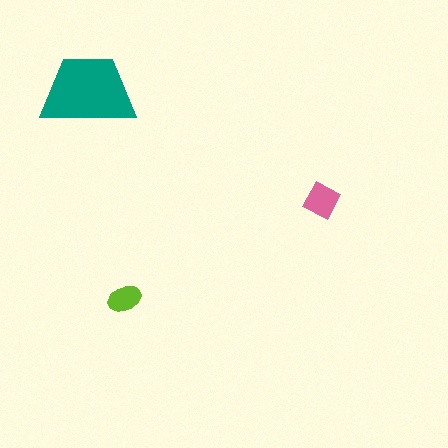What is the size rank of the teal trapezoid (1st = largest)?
1st.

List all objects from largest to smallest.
The teal trapezoid, the pink square, the lime ellipse.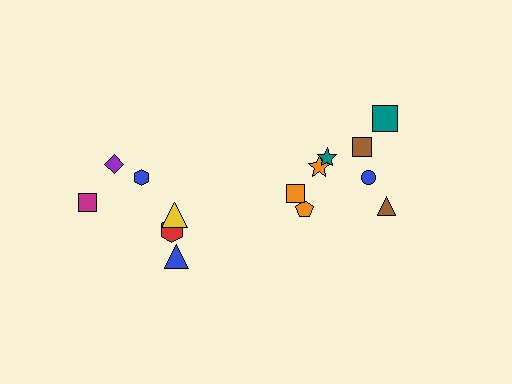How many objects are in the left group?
There are 6 objects.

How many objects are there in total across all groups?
There are 14 objects.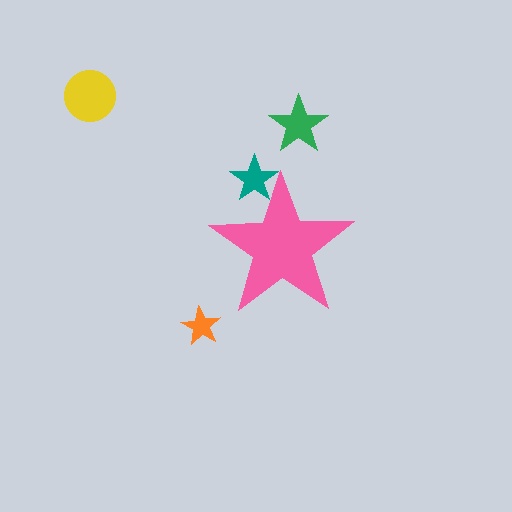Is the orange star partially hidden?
No, the orange star is fully visible.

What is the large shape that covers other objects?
A pink star.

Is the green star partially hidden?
No, the green star is fully visible.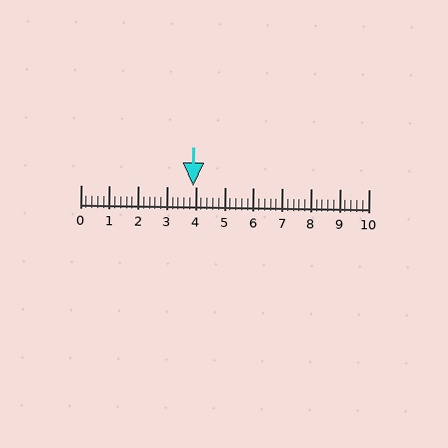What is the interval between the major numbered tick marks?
The major tick marks are spaced 1 units apart.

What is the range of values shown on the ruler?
The ruler shows values from 0 to 10.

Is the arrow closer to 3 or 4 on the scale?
The arrow is closer to 4.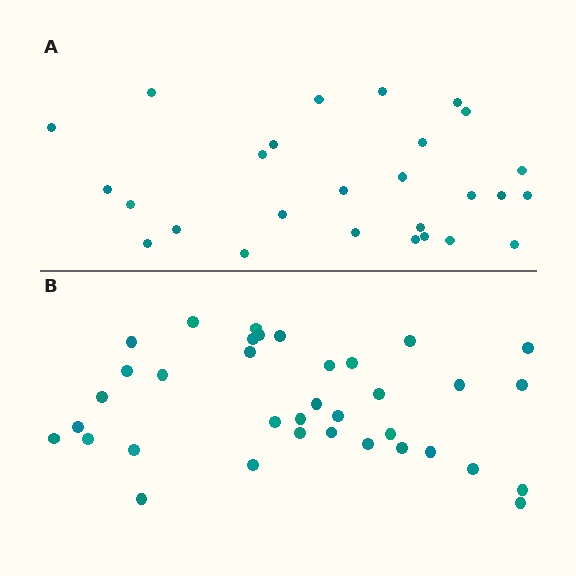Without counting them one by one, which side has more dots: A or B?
Region B (the bottom region) has more dots.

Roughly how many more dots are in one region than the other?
Region B has roughly 8 or so more dots than region A.